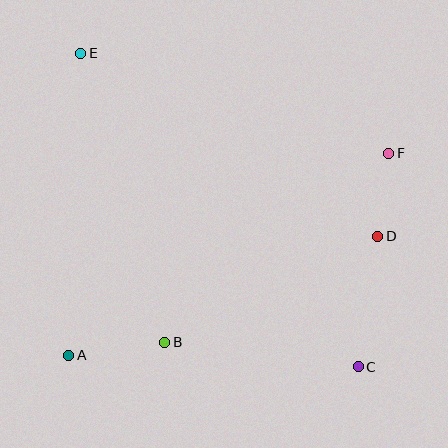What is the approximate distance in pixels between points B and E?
The distance between B and E is approximately 301 pixels.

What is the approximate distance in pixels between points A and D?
The distance between A and D is approximately 331 pixels.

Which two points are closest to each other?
Points D and F are closest to each other.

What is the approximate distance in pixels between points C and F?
The distance between C and F is approximately 216 pixels.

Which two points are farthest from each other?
Points C and E are farthest from each other.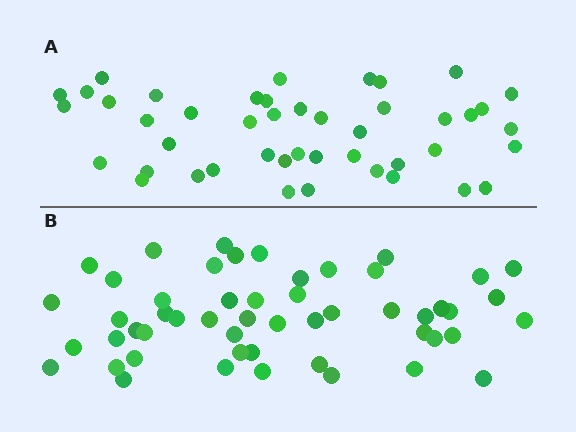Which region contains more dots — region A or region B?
Region B (the bottom region) has more dots.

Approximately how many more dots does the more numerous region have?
Region B has roughly 8 or so more dots than region A.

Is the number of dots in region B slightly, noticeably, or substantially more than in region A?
Region B has only slightly more — the two regions are fairly close. The ratio is roughly 1.2 to 1.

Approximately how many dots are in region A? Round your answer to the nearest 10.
About 40 dots. (The exact count is 45, which rounds to 40.)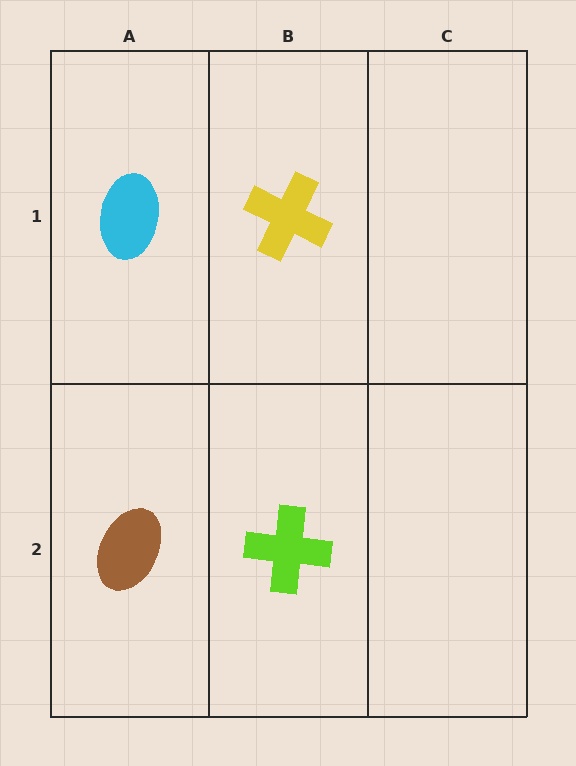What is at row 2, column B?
A lime cross.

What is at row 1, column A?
A cyan ellipse.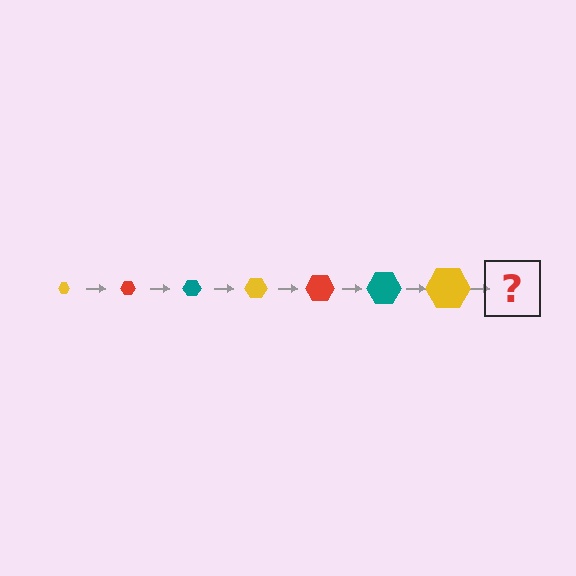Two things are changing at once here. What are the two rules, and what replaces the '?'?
The two rules are that the hexagon grows larger each step and the color cycles through yellow, red, and teal. The '?' should be a red hexagon, larger than the previous one.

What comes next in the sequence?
The next element should be a red hexagon, larger than the previous one.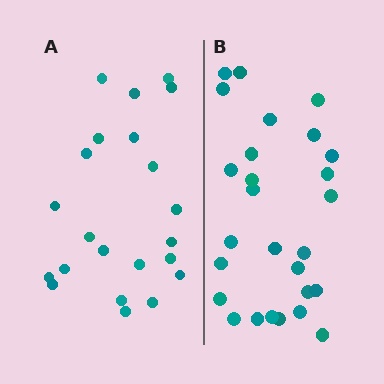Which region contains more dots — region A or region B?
Region B (the right region) has more dots.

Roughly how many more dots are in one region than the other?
Region B has about 5 more dots than region A.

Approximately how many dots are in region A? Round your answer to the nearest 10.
About 20 dots. (The exact count is 22, which rounds to 20.)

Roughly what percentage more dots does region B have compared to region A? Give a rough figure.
About 25% more.